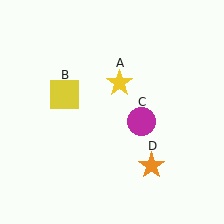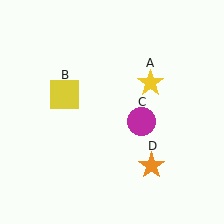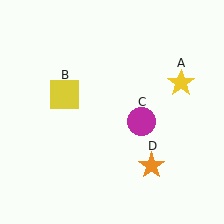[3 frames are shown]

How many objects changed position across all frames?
1 object changed position: yellow star (object A).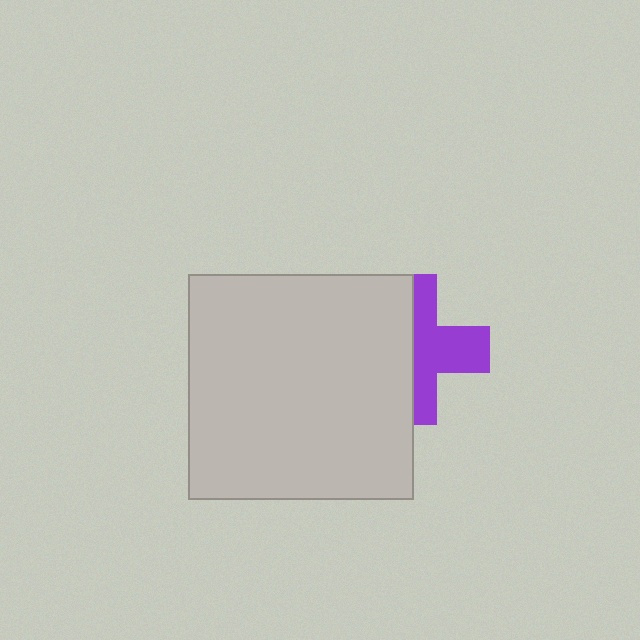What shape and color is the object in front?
The object in front is a light gray square.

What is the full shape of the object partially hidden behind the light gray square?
The partially hidden object is a purple cross.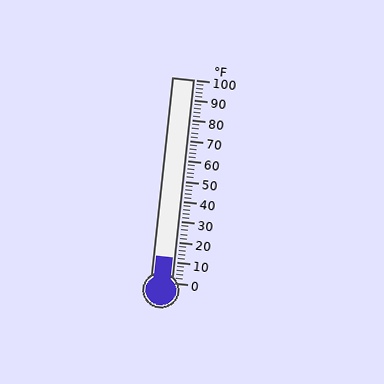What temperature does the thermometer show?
The thermometer shows approximately 12°F.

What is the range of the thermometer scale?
The thermometer scale ranges from 0°F to 100°F.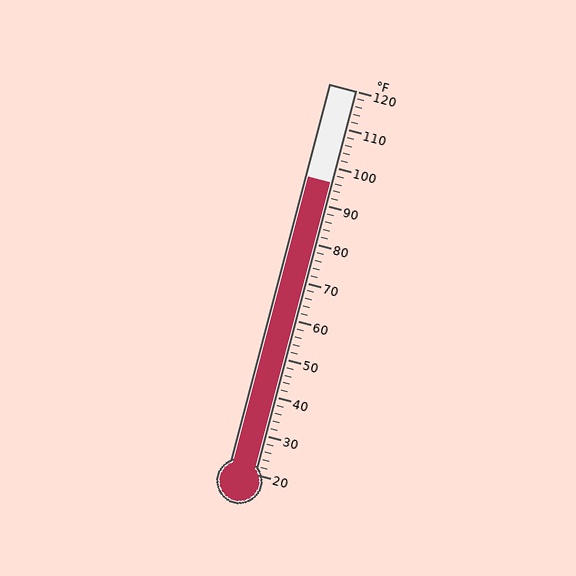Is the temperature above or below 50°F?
The temperature is above 50°F.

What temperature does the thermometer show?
The thermometer shows approximately 96°F.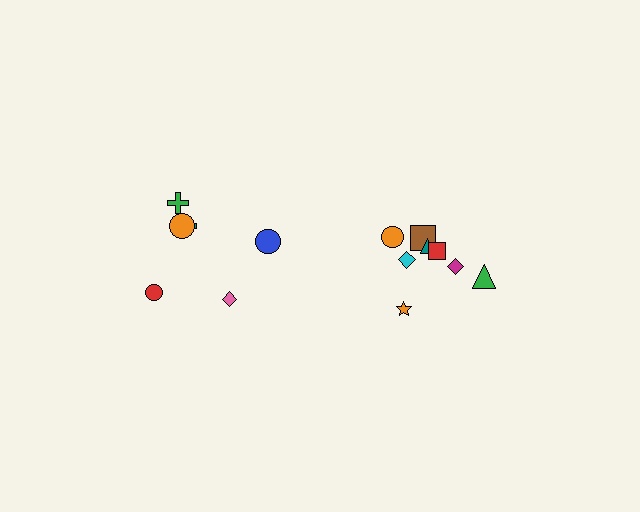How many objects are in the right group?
There are 8 objects.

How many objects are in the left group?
There are 6 objects.